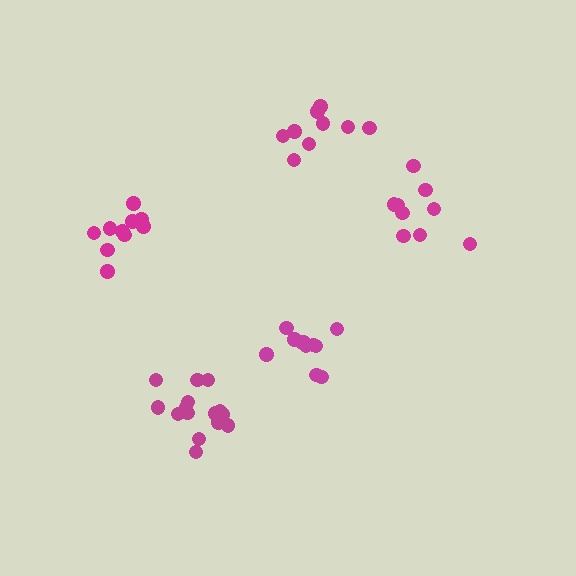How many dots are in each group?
Group 1: 10 dots, Group 2: 9 dots, Group 3: 15 dots, Group 4: 9 dots, Group 5: 11 dots (54 total).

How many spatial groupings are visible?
There are 5 spatial groupings.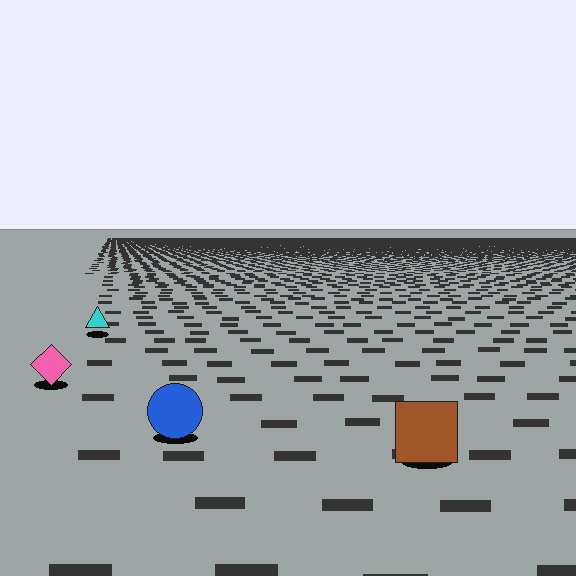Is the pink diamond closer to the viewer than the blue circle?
No. The blue circle is closer — you can tell from the texture gradient: the ground texture is coarser near it.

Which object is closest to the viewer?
The brown square is closest. The texture marks near it are larger and more spread out.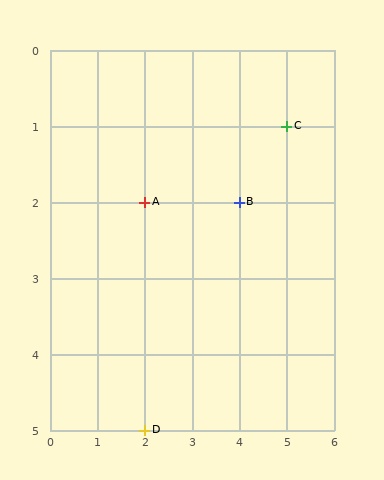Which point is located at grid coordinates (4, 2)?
Point B is at (4, 2).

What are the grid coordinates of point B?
Point B is at grid coordinates (4, 2).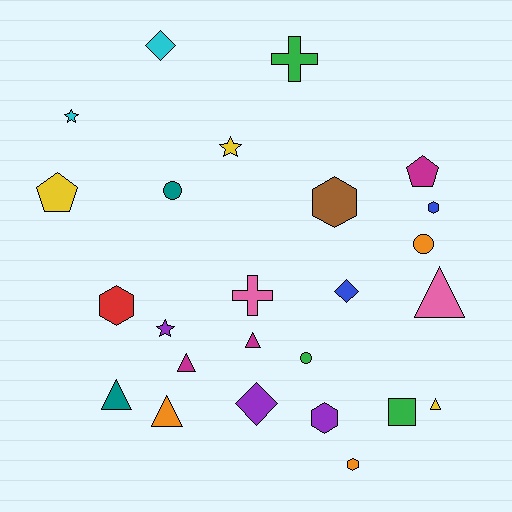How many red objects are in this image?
There is 1 red object.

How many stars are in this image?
There are 3 stars.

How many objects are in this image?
There are 25 objects.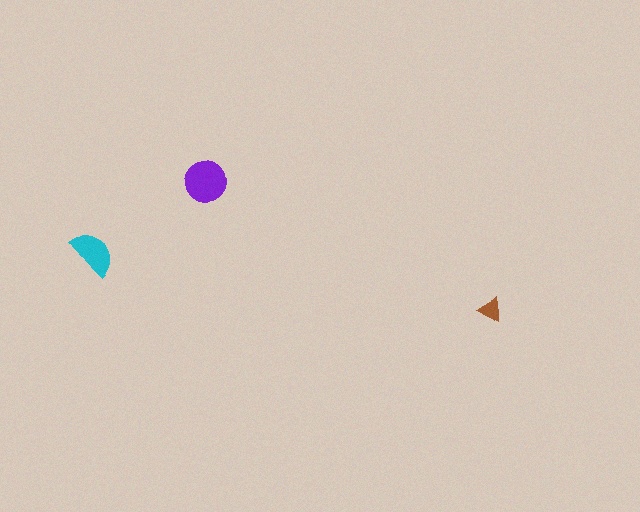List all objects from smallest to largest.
The brown triangle, the cyan semicircle, the purple circle.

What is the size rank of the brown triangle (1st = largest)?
3rd.